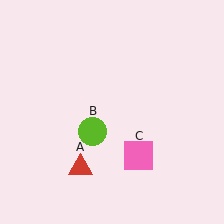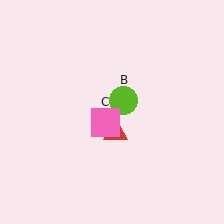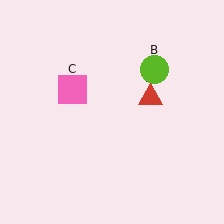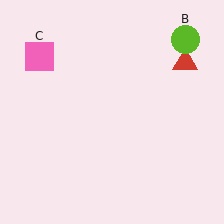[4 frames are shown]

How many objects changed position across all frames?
3 objects changed position: red triangle (object A), lime circle (object B), pink square (object C).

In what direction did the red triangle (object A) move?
The red triangle (object A) moved up and to the right.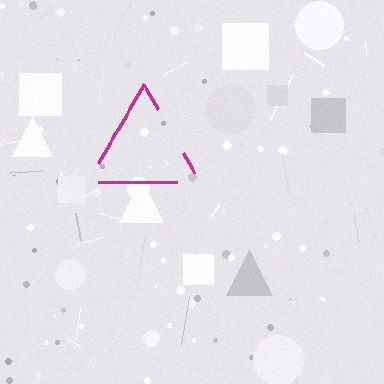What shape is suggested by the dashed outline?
The dashed outline suggests a triangle.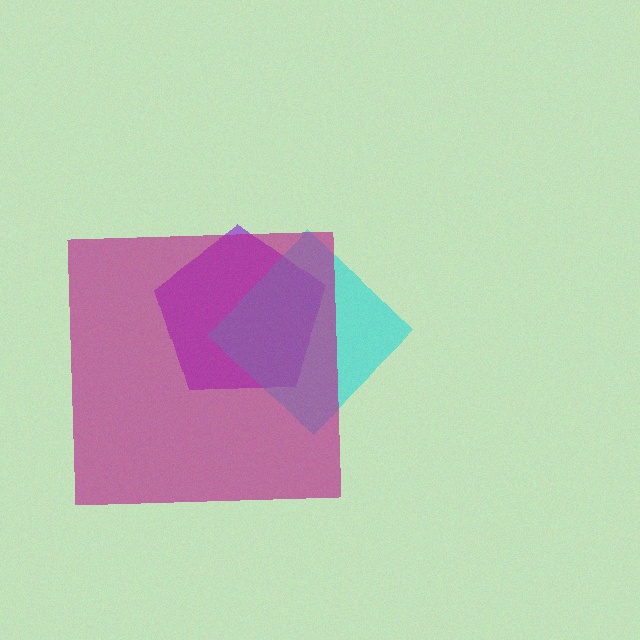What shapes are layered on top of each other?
The layered shapes are: a purple pentagon, a cyan diamond, a magenta square.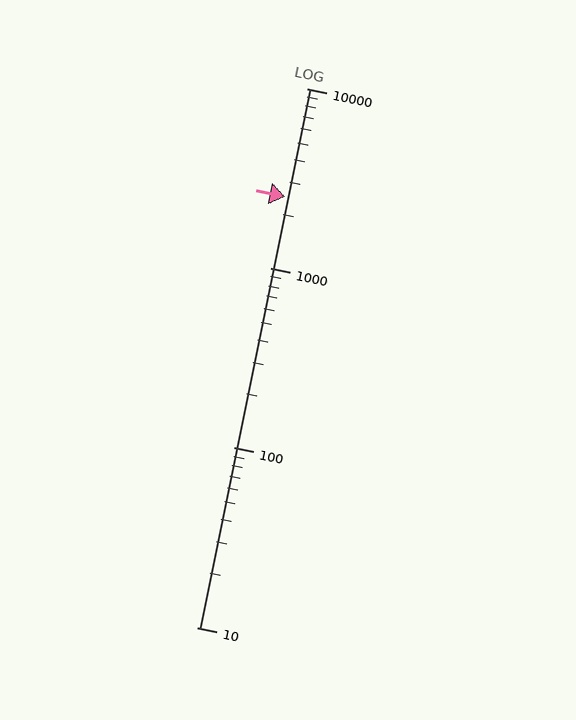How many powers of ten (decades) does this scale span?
The scale spans 3 decades, from 10 to 10000.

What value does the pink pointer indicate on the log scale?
The pointer indicates approximately 2500.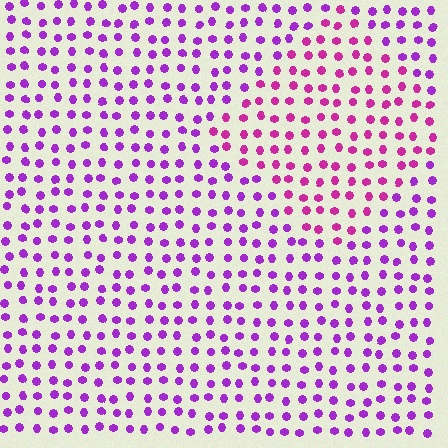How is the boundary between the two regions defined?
The boundary is defined purely by a slight shift in hue (about 31 degrees). Spacing, size, and orientation are identical on both sides.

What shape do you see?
I see a diamond.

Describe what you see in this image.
The image is filled with small purple elements in a uniform arrangement. A diamond-shaped region is visible where the elements are tinted to a slightly different hue, forming a subtle color boundary.